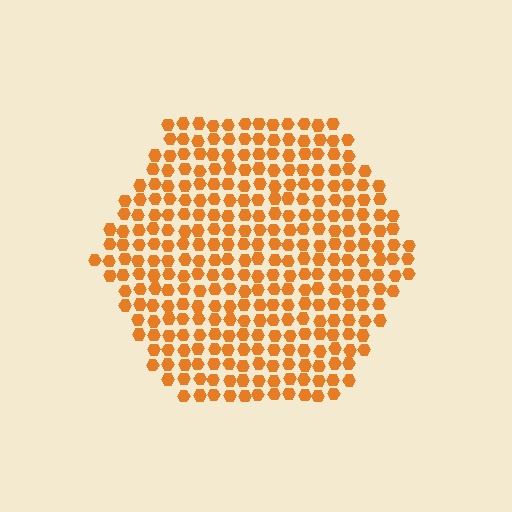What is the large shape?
The large shape is a hexagon.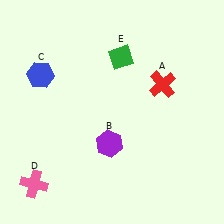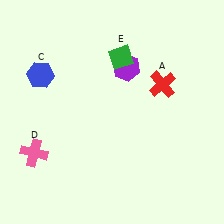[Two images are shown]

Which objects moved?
The objects that moved are: the purple hexagon (B), the pink cross (D).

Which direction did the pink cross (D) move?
The pink cross (D) moved up.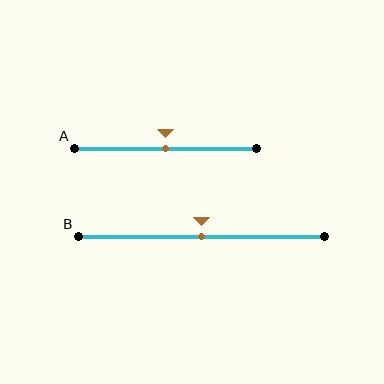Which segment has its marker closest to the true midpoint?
Segment A has its marker closest to the true midpoint.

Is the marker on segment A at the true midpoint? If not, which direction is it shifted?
Yes, the marker on segment A is at the true midpoint.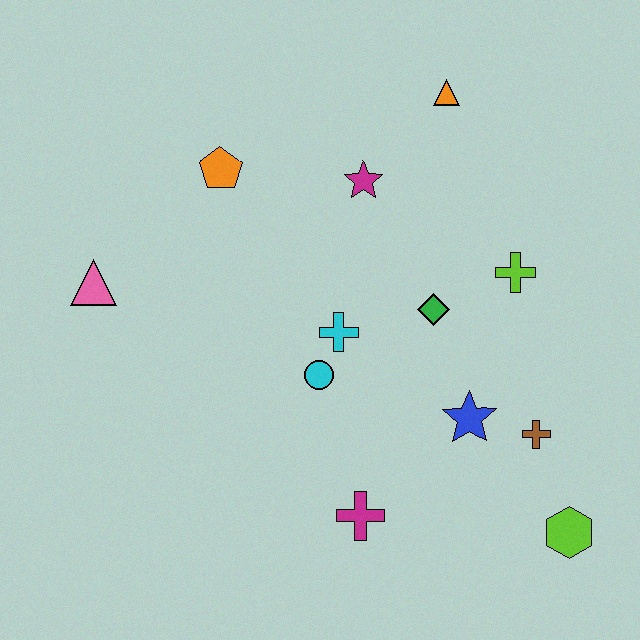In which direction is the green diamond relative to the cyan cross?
The green diamond is to the right of the cyan cross.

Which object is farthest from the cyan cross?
The lime hexagon is farthest from the cyan cross.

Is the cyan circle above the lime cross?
No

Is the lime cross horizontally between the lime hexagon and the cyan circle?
Yes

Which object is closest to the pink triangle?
The orange pentagon is closest to the pink triangle.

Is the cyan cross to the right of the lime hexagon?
No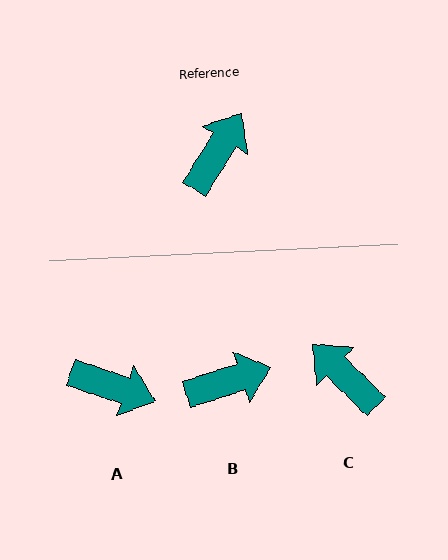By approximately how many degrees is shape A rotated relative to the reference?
Approximately 77 degrees clockwise.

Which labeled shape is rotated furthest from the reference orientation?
C, about 77 degrees away.